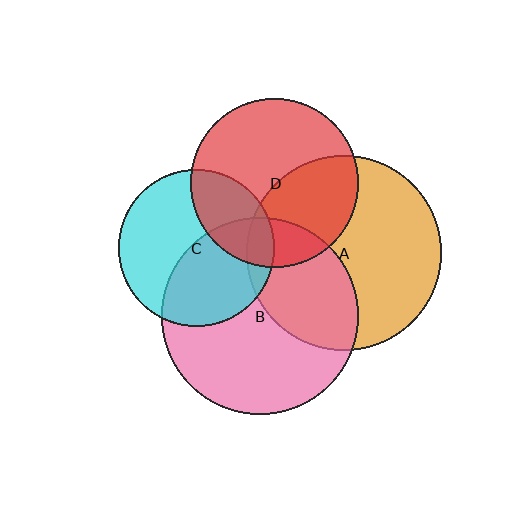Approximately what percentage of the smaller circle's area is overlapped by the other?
Approximately 30%.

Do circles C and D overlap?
Yes.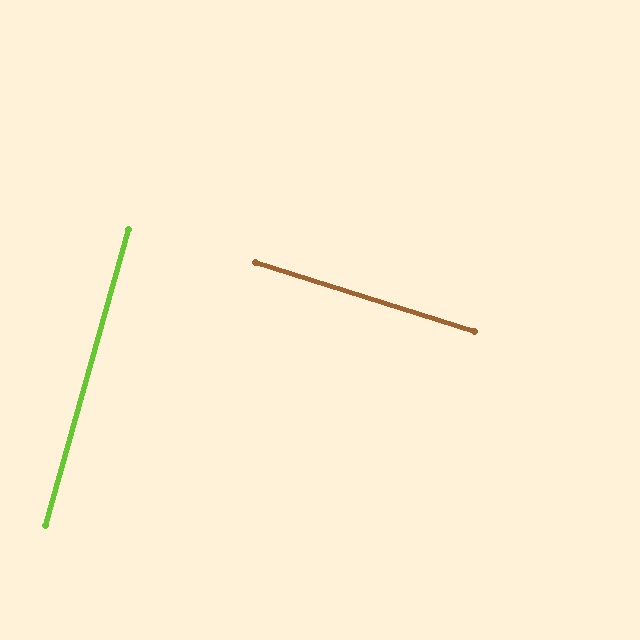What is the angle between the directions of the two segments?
Approximately 88 degrees.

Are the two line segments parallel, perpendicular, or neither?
Perpendicular — they meet at approximately 88°.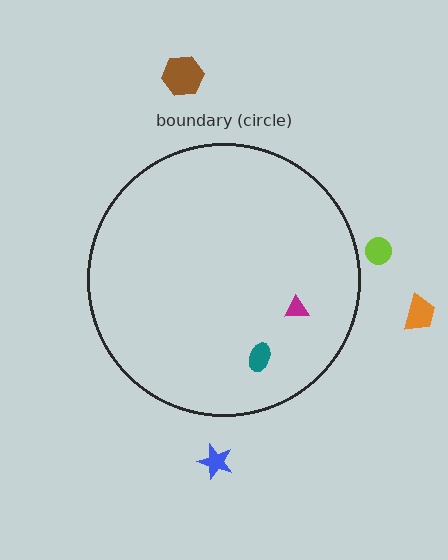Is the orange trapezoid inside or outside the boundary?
Outside.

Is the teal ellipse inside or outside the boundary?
Inside.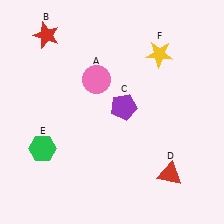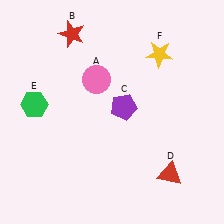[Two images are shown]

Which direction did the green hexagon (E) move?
The green hexagon (E) moved up.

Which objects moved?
The objects that moved are: the red star (B), the green hexagon (E).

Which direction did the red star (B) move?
The red star (B) moved right.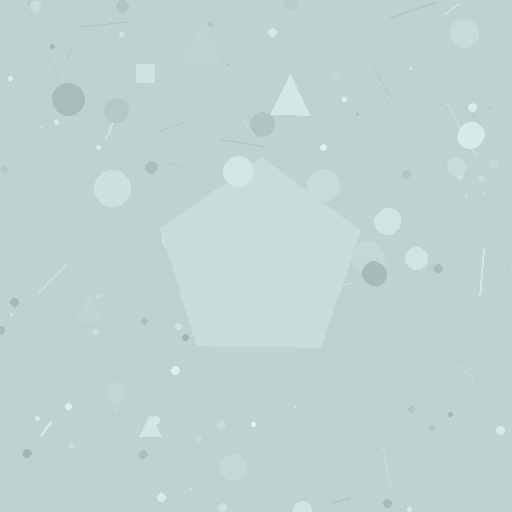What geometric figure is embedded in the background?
A pentagon is embedded in the background.